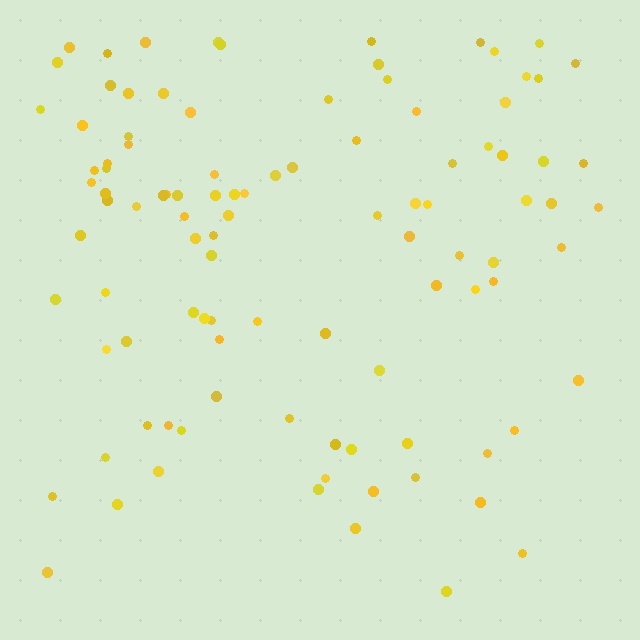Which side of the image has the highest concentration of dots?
The top.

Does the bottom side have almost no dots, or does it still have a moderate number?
Still a moderate number, just noticeably fewer than the top.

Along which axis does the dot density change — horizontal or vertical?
Vertical.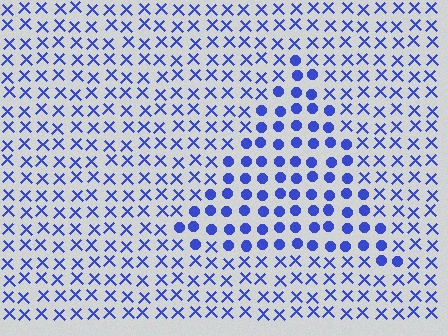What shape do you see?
I see a triangle.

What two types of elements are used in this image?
The image uses circles inside the triangle region and X marks outside it.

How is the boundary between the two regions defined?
The boundary is defined by a change in element shape: circles inside vs. X marks outside. All elements share the same color and spacing.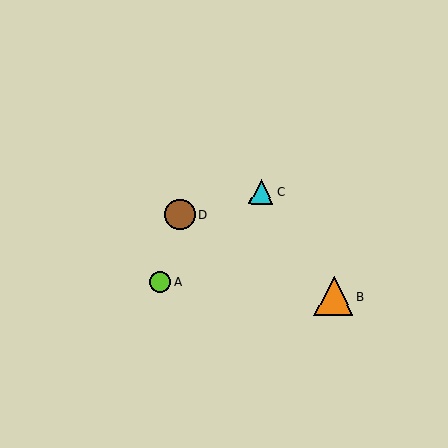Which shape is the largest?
The orange triangle (labeled B) is the largest.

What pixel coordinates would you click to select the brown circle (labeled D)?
Click at (180, 215) to select the brown circle D.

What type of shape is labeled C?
Shape C is a cyan triangle.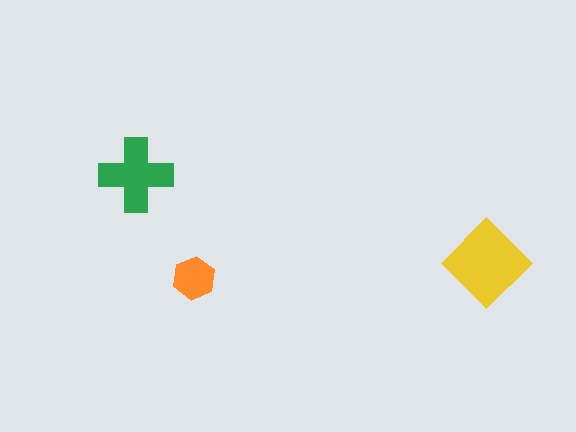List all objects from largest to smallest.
The yellow diamond, the green cross, the orange hexagon.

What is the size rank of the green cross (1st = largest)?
2nd.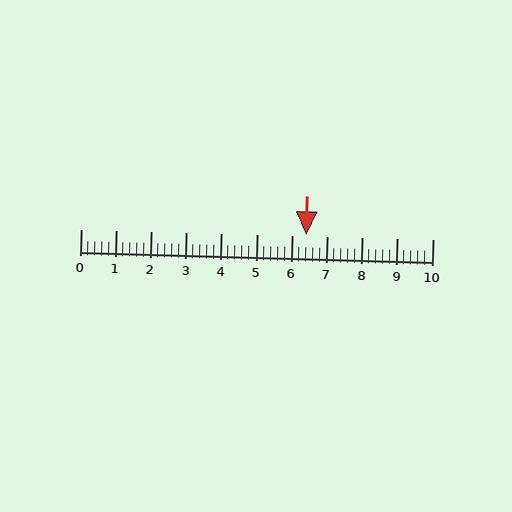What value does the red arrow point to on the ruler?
The red arrow points to approximately 6.4.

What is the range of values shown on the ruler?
The ruler shows values from 0 to 10.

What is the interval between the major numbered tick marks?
The major tick marks are spaced 1 units apart.